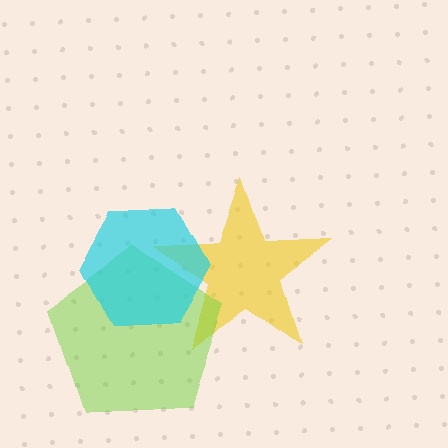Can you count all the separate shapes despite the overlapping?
Yes, there are 3 separate shapes.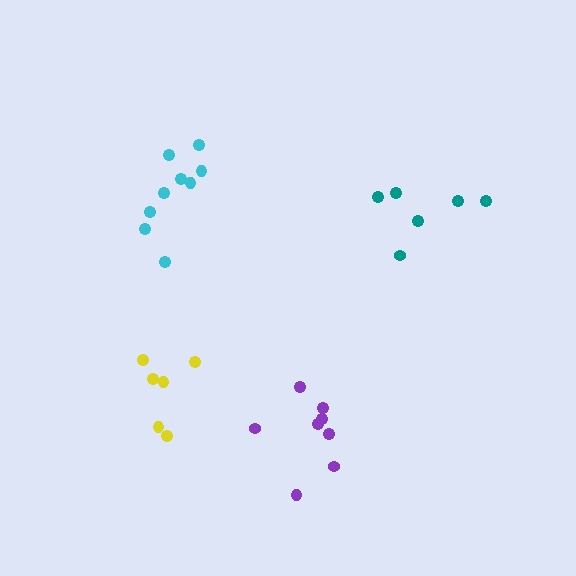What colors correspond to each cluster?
The clusters are colored: yellow, cyan, teal, purple.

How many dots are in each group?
Group 1: 6 dots, Group 2: 9 dots, Group 3: 6 dots, Group 4: 8 dots (29 total).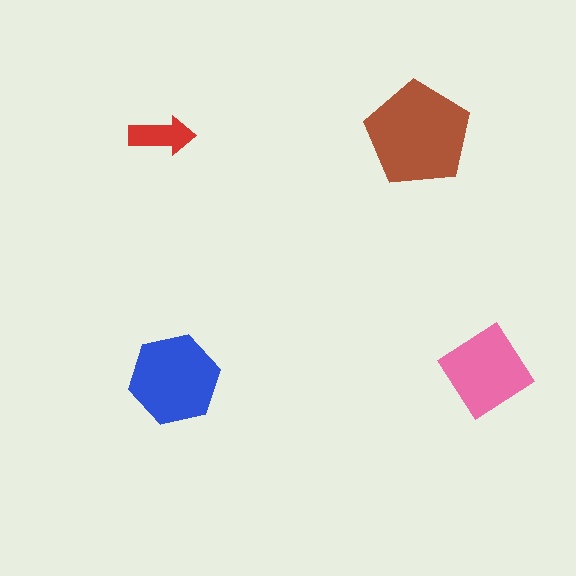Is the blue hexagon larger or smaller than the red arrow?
Larger.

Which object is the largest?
The brown pentagon.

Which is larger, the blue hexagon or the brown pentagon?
The brown pentagon.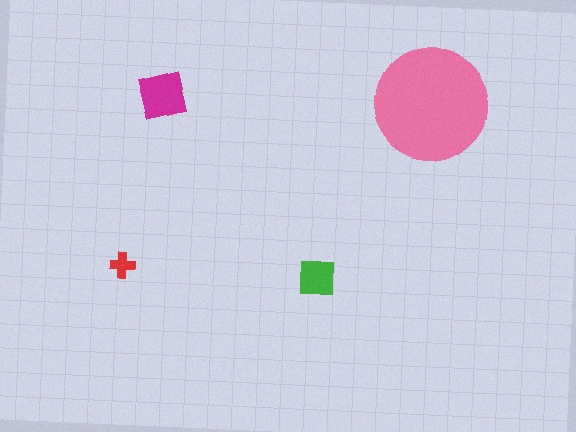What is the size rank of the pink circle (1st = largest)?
1st.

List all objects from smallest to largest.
The red cross, the green square, the magenta square, the pink circle.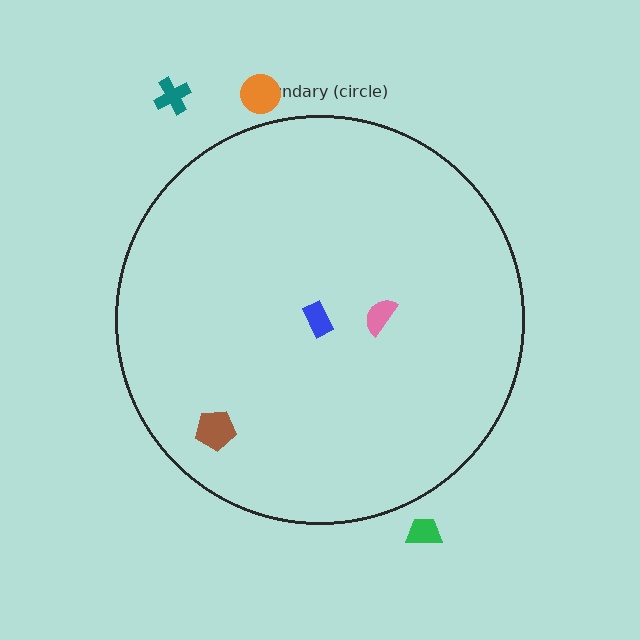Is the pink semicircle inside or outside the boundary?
Inside.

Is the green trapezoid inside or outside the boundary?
Outside.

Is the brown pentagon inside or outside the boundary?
Inside.